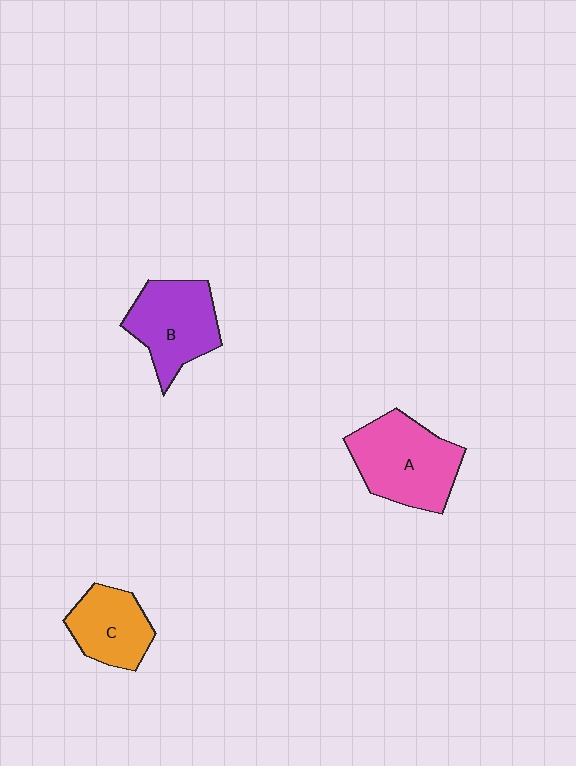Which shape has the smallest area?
Shape C (orange).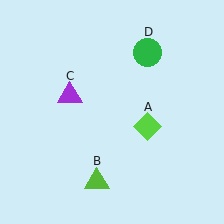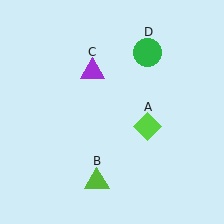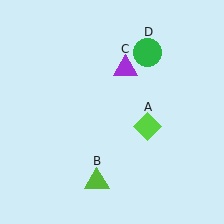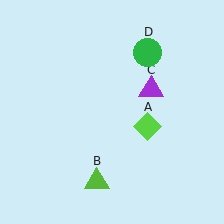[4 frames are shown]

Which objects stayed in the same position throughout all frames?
Lime diamond (object A) and lime triangle (object B) and green circle (object D) remained stationary.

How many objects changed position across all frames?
1 object changed position: purple triangle (object C).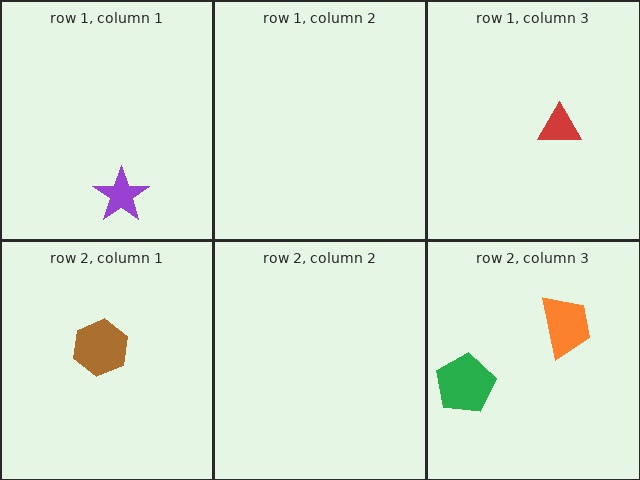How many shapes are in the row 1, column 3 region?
1.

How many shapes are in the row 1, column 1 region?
1.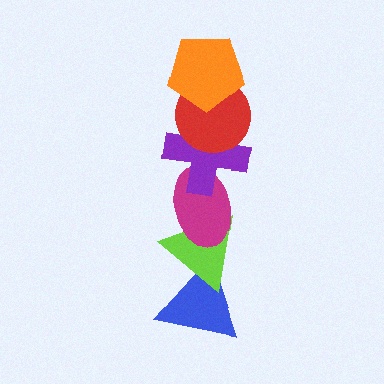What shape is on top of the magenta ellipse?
The purple cross is on top of the magenta ellipse.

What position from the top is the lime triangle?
The lime triangle is 5th from the top.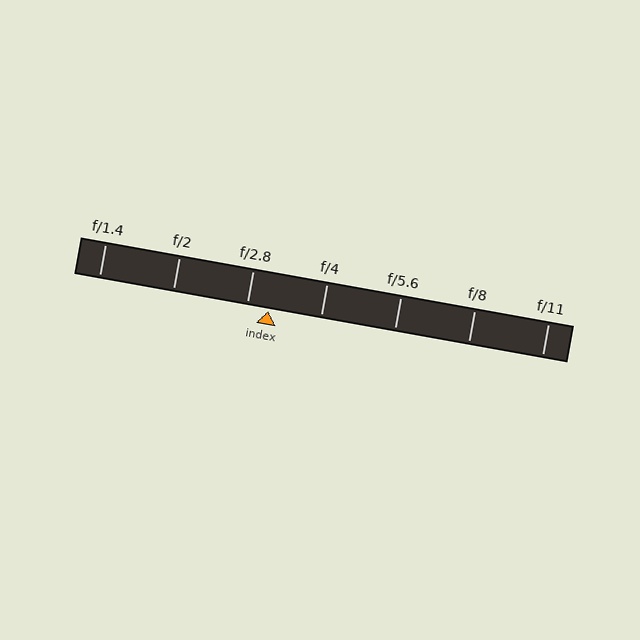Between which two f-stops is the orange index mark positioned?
The index mark is between f/2.8 and f/4.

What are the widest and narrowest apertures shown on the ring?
The widest aperture shown is f/1.4 and the narrowest is f/11.